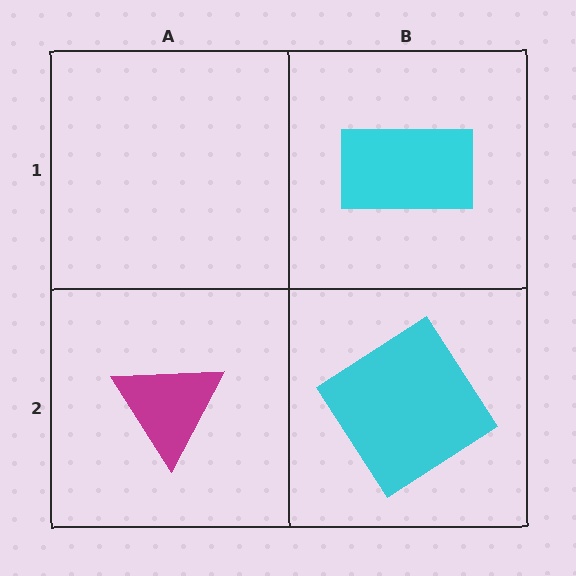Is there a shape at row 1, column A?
No, that cell is empty.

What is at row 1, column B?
A cyan rectangle.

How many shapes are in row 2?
2 shapes.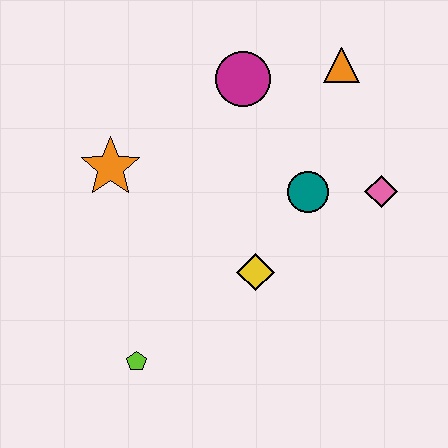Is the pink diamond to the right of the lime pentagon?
Yes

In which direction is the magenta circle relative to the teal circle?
The magenta circle is above the teal circle.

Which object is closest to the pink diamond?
The teal circle is closest to the pink diamond.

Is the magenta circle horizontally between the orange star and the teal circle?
Yes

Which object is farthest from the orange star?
The pink diamond is farthest from the orange star.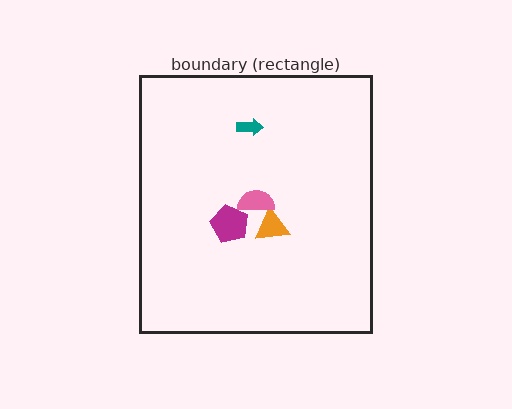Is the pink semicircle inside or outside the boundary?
Inside.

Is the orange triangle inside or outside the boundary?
Inside.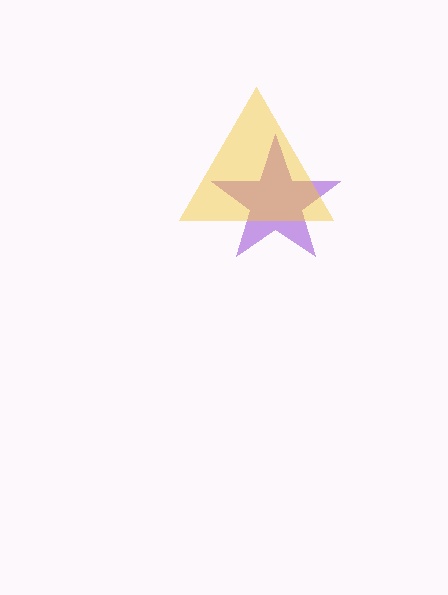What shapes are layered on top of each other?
The layered shapes are: a purple star, a yellow triangle.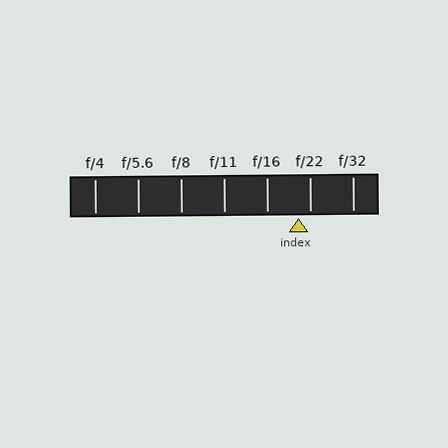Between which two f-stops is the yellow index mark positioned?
The index mark is between f/16 and f/22.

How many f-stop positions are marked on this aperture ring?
There are 7 f-stop positions marked.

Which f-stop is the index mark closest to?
The index mark is closest to f/22.